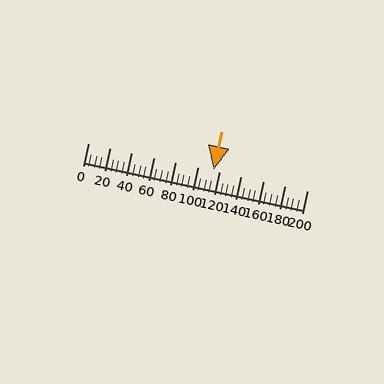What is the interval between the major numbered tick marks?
The major tick marks are spaced 20 units apart.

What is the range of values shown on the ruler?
The ruler shows values from 0 to 200.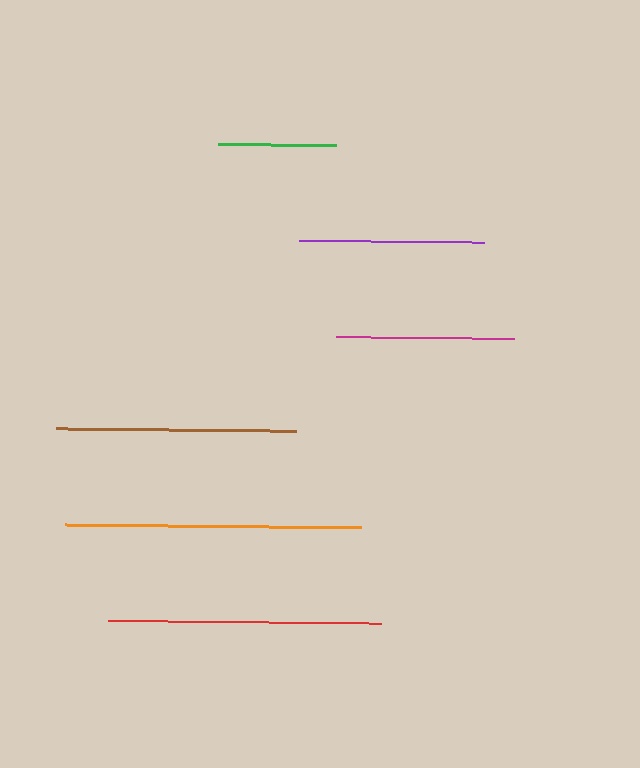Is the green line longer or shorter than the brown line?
The brown line is longer than the green line.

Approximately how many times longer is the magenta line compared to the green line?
The magenta line is approximately 1.5 times the length of the green line.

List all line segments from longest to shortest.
From longest to shortest: orange, red, brown, purple, magenta, green.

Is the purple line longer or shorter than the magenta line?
The purple line is longer than the magenta line.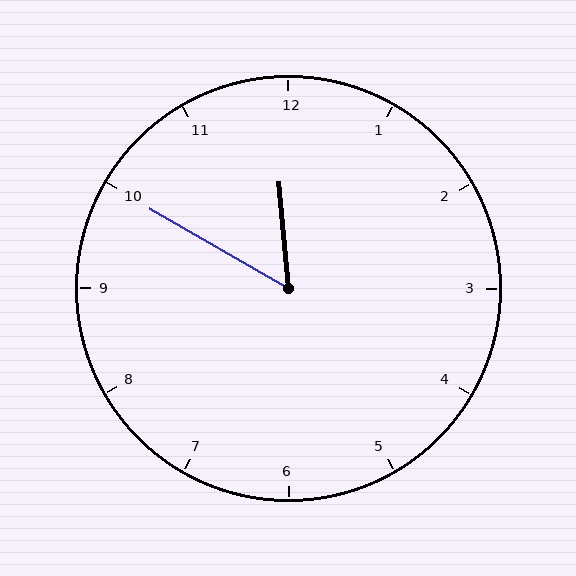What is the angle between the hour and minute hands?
Approximately 55 degrees.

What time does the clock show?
11:50.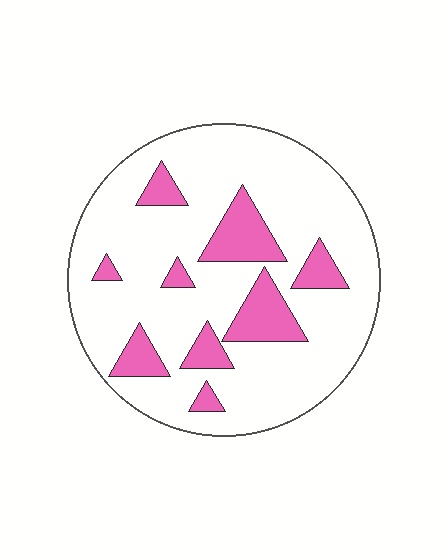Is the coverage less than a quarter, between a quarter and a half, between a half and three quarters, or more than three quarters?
Less than a quarter.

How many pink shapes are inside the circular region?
9.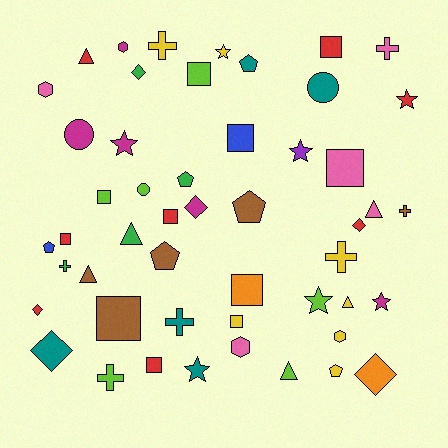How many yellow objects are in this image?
There are 7 yellow objects.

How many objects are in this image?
There are 50 objects.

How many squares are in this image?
There are 11 squares.